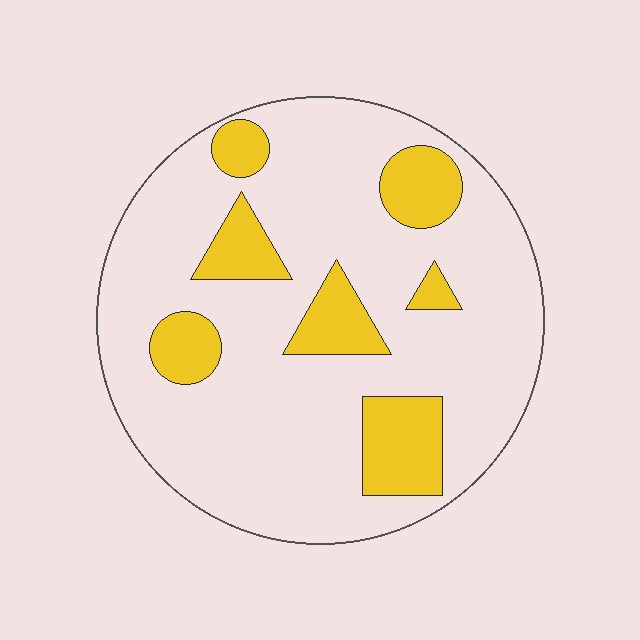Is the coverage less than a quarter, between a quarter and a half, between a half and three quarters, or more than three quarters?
Less than a quarter.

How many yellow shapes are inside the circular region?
7.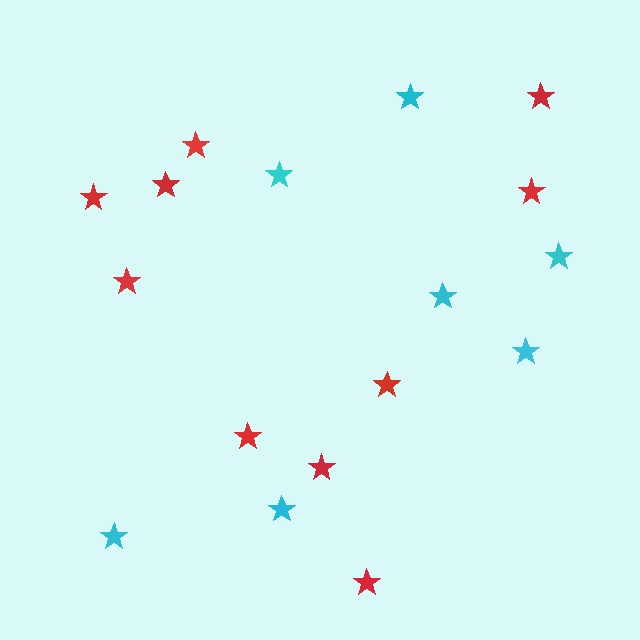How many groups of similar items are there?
There are 2 groups: one group of cyan stars (7) and one group of red stars (10).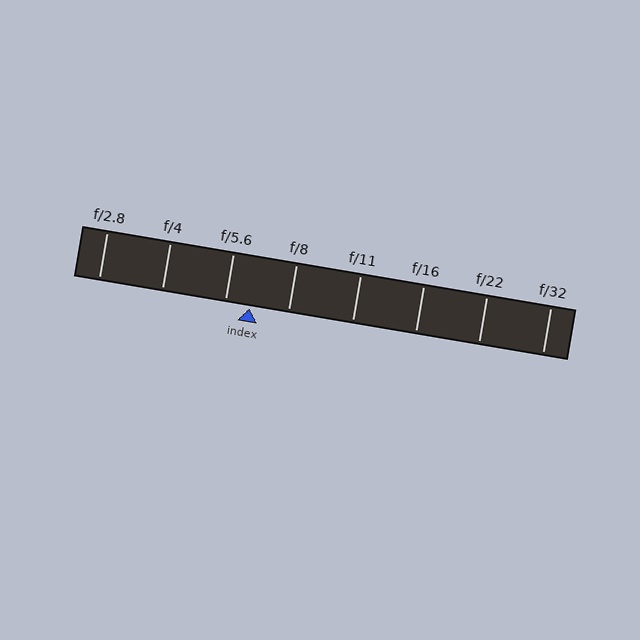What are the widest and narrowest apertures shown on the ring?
The widest aperture shown is f/2.8 and the narrowest is f/32.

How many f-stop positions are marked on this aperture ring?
There are 8 f-stop positions marked.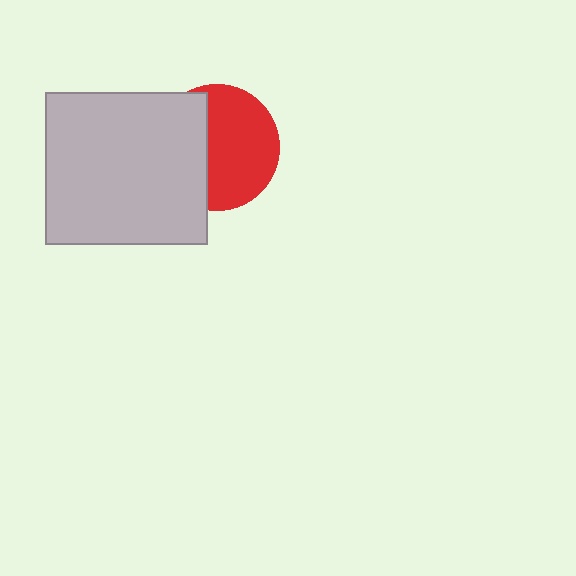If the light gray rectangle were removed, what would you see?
You would see the complete red circle.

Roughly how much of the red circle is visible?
About half of it is visible (roughly 60%).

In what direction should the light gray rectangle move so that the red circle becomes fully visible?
The light gray rectangle should move left. That is the shortest direction to clear the overlap and leave the red circle fully visible.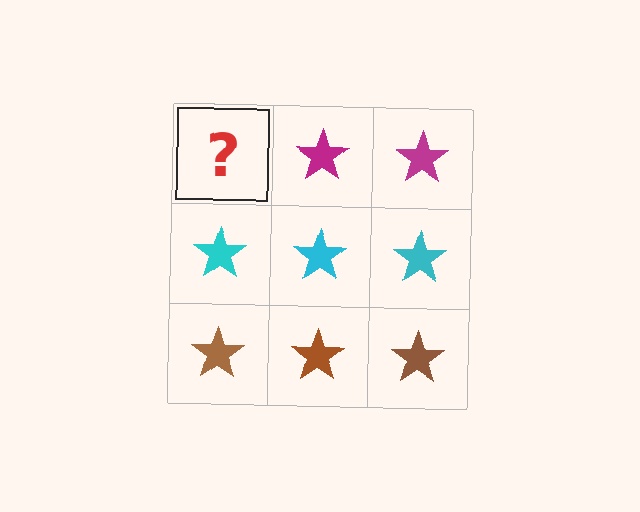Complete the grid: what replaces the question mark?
The question mark should be replaced with a magenta star.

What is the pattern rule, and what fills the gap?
The rule is that each row has a consistent color. The gap should be filled with a magenta star.